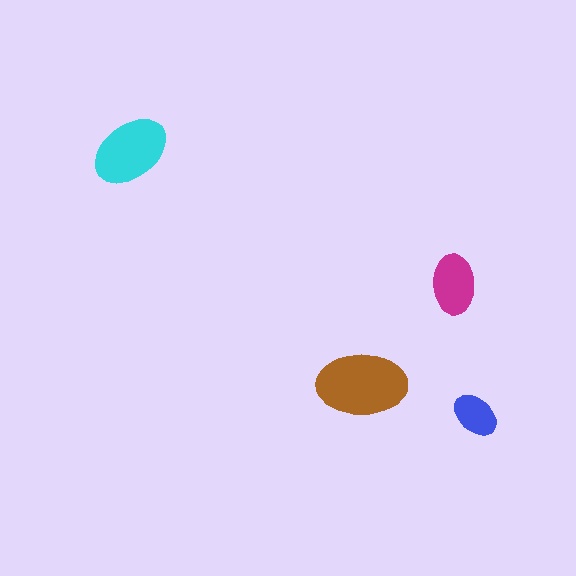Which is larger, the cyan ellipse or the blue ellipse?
The cyan one.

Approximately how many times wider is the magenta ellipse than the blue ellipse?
About 1.5 times wider.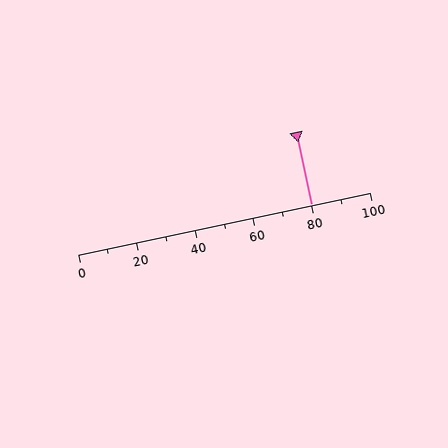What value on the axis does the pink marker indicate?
The marker indicates approximately 80.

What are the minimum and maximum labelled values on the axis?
The axis runs from 0 to 100.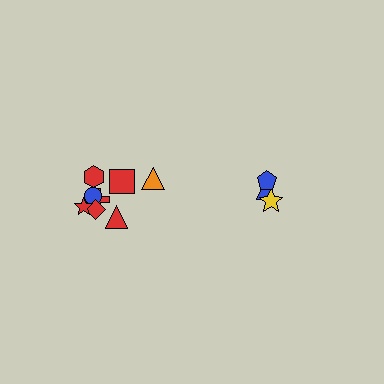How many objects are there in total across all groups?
There are 11 objects.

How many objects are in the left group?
There are 8 objects.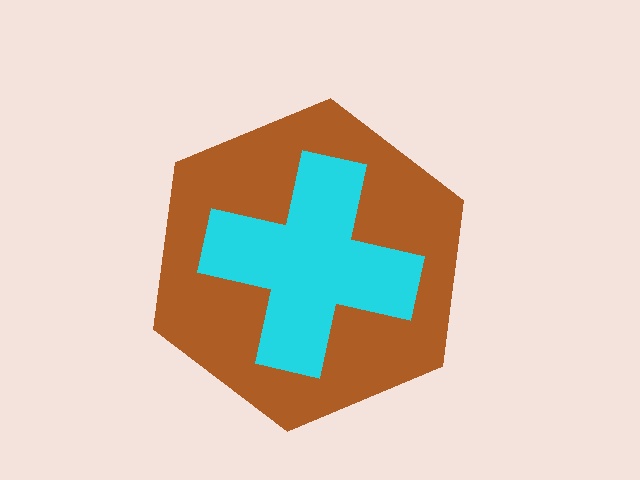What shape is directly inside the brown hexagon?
The cyan cross.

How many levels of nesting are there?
2.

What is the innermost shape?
The cyan cross.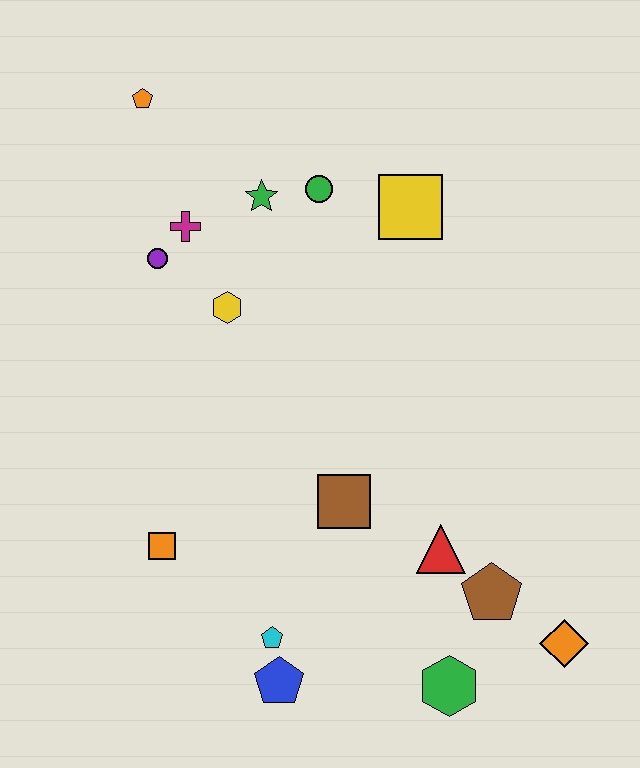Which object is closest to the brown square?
The red triangle is closest to the brown square.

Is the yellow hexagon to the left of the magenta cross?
No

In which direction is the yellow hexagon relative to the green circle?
The yellow hexagon is below the green circle.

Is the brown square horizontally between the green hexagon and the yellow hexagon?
Yes